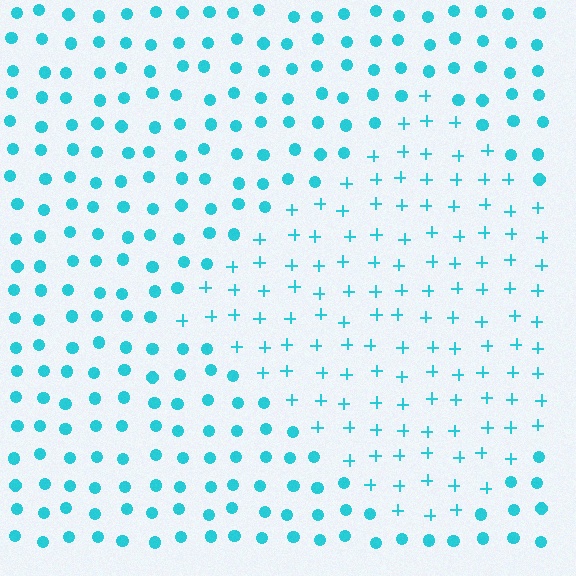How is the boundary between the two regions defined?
The boundary is defined by a change in element shape: plus signs inside vs. circles outside. All elements share the same color and spacing.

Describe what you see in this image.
The image is filled with small cyan elements arranged in a uniform grid. A diamond-shaped region contains plus signs, while the surrounding area contains circles. The boundary is defined purely by the change in element shape.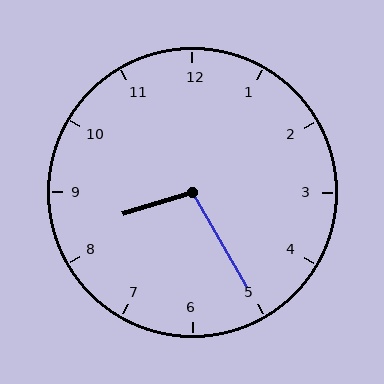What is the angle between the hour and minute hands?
Approximately 102 degrees.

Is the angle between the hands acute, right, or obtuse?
It is obtuse.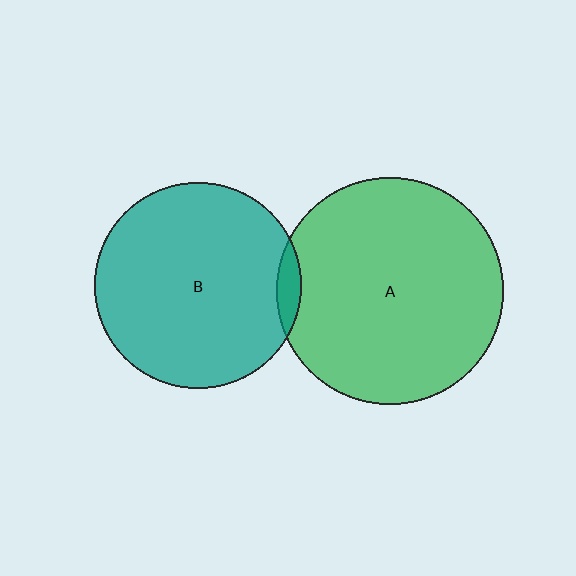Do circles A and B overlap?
Yes.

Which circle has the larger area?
Circle A (green).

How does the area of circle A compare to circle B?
Approximately 1.2 times.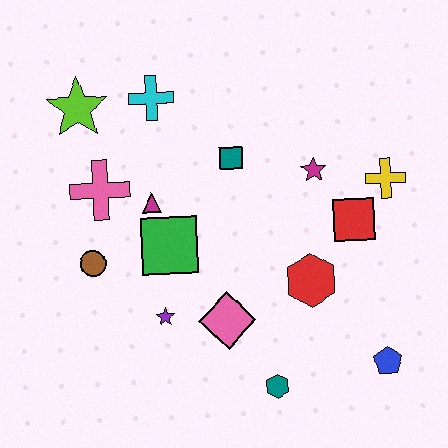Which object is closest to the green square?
The magenta triangle is closest to the green square.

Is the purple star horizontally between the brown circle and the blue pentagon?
Yes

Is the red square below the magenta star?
Yes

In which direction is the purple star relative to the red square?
The purple star is to the left of the red square.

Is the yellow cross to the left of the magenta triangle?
No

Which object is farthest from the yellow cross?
The lime star is farthest from the yellow cross.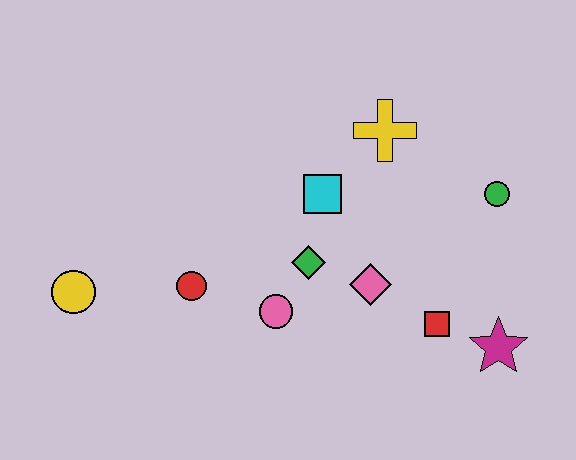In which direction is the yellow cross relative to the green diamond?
The yellow cross is above the green diamond.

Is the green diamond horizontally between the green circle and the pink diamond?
No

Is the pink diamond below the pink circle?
No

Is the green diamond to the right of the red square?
No